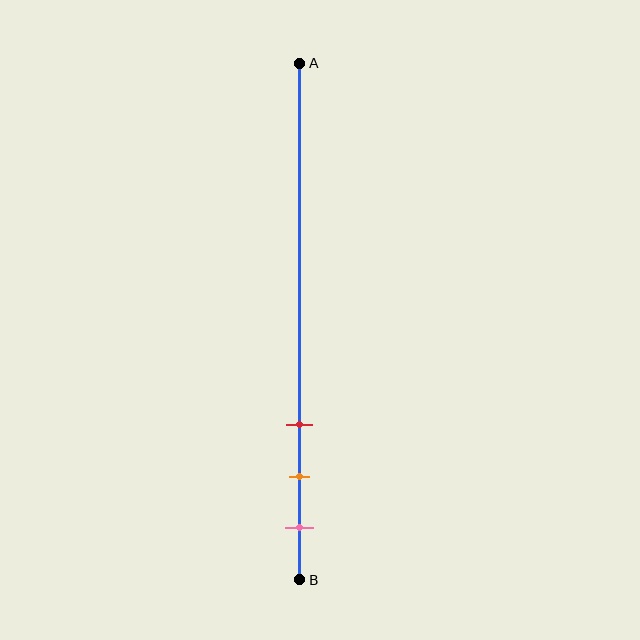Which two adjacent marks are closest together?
The orange and pink marks are the closest adjacent pair.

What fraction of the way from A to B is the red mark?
The red mark is approximately 70% (0.7) of the way from A to B.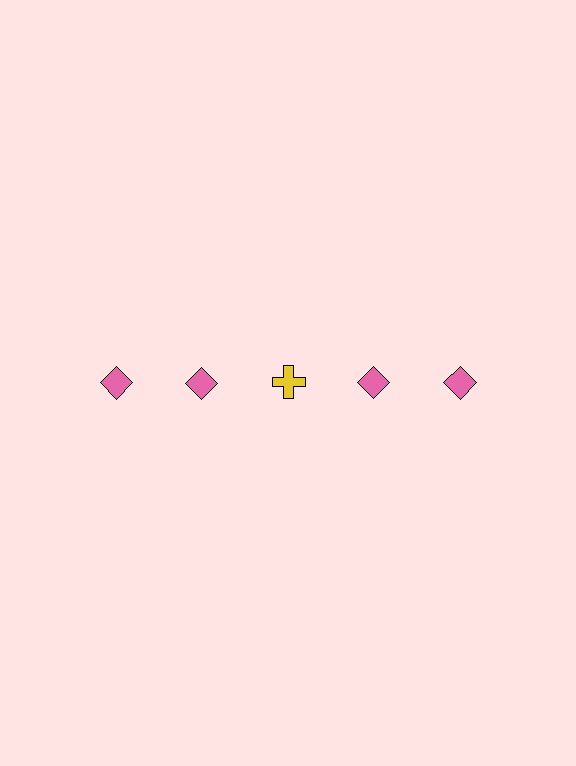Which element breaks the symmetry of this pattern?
The yellow cross in the top row, center column breaks the symmetry. All other shapes are pink diamonds.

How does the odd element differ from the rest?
It differs in both color (yellow instead of pink) and shape (cross instead of diamond).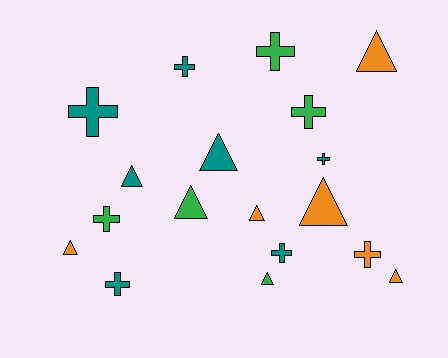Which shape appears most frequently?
Cross, with 9 objects.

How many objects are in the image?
There are 18 objects.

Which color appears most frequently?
Teal, with 7 objects.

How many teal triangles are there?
There are 2 teal triangles.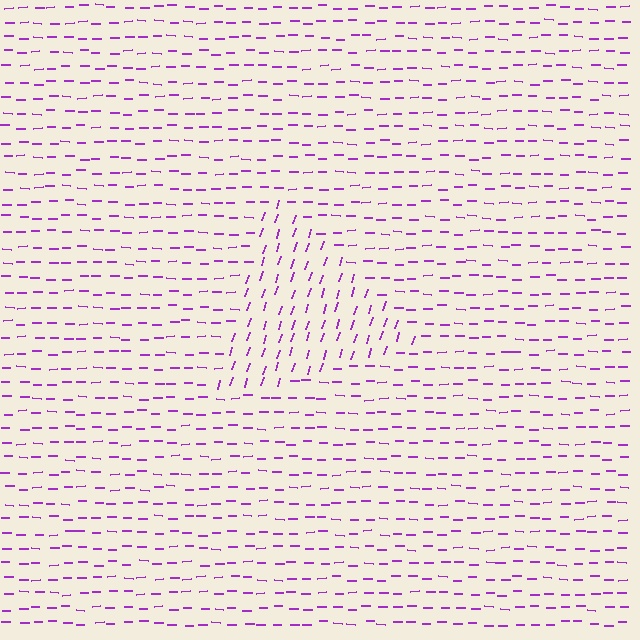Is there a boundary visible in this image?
Yes, there is a texture boundary formed by a change in line orientation.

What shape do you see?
I see a triangle.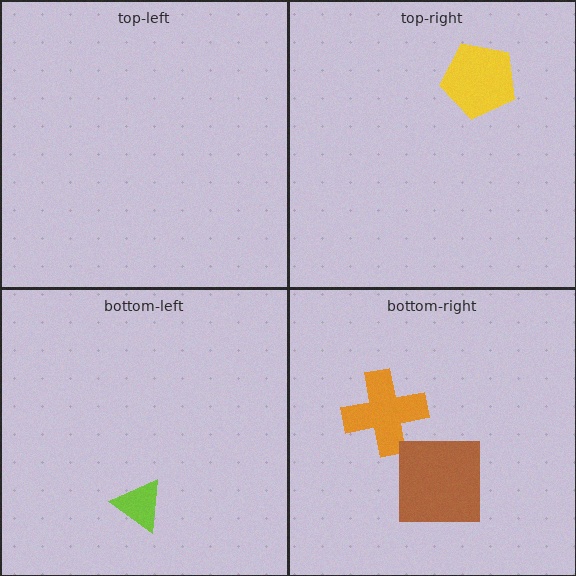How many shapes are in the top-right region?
1.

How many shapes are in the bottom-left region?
1.